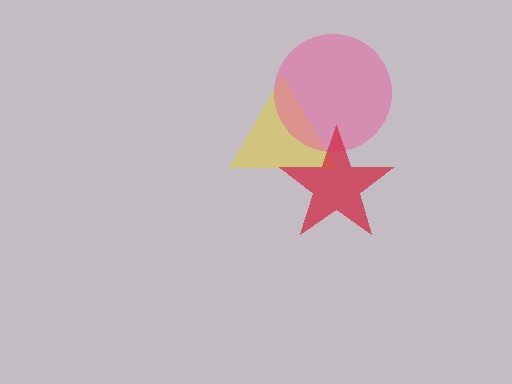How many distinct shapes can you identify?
There are 3 distinct shapes: a yellow triangle, a pink circle, a red star.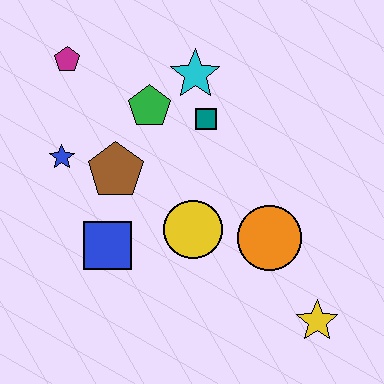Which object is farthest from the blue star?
The yellow star is farthest from the blue star.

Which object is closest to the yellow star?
The orange circle is closest to the yellow star.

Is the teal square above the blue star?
Yes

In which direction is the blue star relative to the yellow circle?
The blue star is to the left of the yellow circle.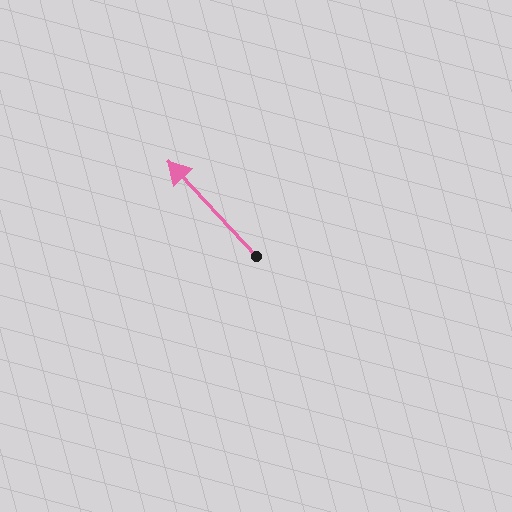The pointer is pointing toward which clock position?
Roughly 11 o'clock.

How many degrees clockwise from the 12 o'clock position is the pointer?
Approximately 317 degrees.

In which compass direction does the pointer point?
Northwest.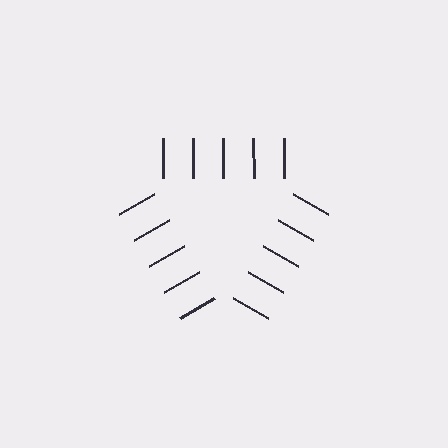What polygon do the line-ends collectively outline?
An illusory triangle — the line segments terminate on its edges but no continuous stroke is drawn.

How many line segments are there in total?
15 — 5 along each of the 3 edges.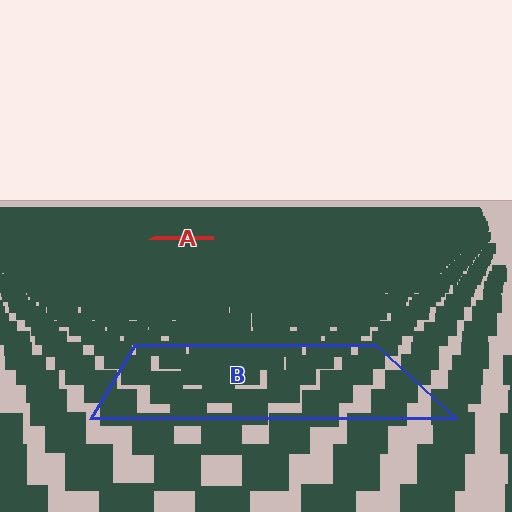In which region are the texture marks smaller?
The texture marks are smaller in region A, because it is farther away.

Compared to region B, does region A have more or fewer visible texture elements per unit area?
Region A has more texture elements per unit area — they are packed more densely because it is farther away.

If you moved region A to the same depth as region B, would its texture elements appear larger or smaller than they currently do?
They would appear larger. At a closer depth, the same texture elements are projected at a bigger on-screen size.